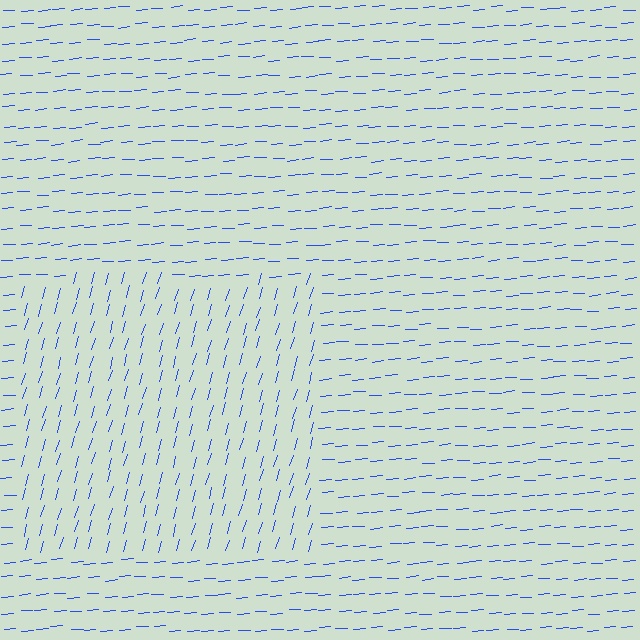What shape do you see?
I see a rectangle.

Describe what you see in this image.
The image is filled with small blue line segments. A rectangle region in the image has lines oriented differently from the surrounding lines, creating a visible texture boundary.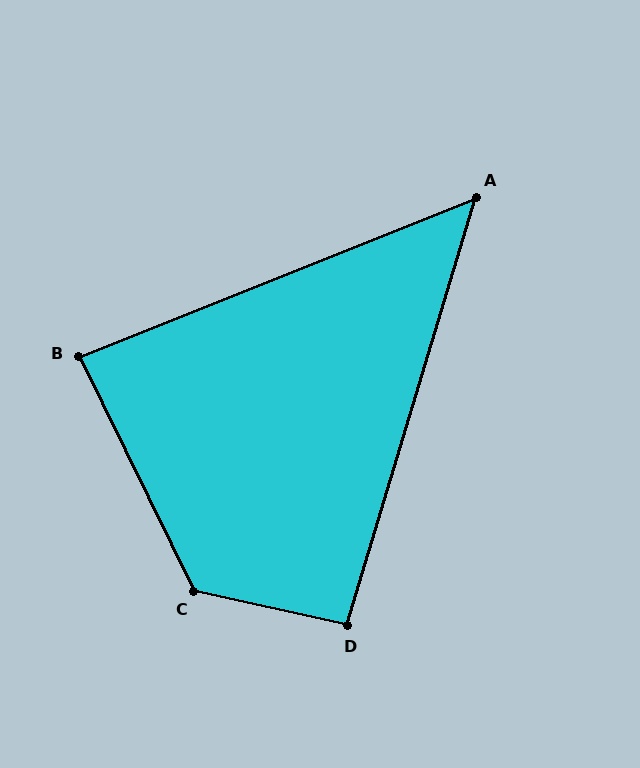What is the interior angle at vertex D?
Approximately 94 degrees (approximately right).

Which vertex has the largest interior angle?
C, at approximately 128 degrees.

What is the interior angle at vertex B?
Approximately 86 degrees (approximately right).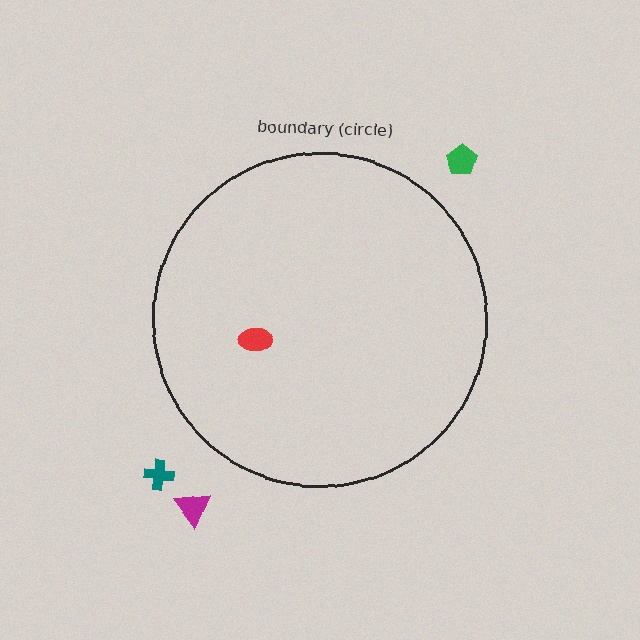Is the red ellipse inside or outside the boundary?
Inside.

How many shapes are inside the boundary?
1 inside, 3 outside.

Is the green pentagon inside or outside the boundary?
Outside.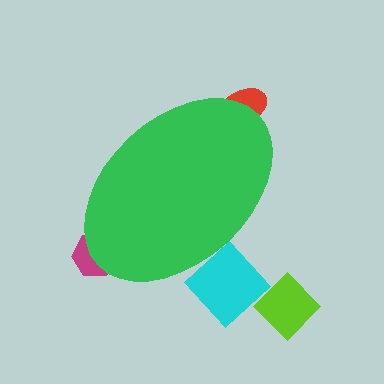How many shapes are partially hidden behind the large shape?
3 shapes are partially hidden.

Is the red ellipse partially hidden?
Yes, the red ellipse is partially hidden behind the green ellipse.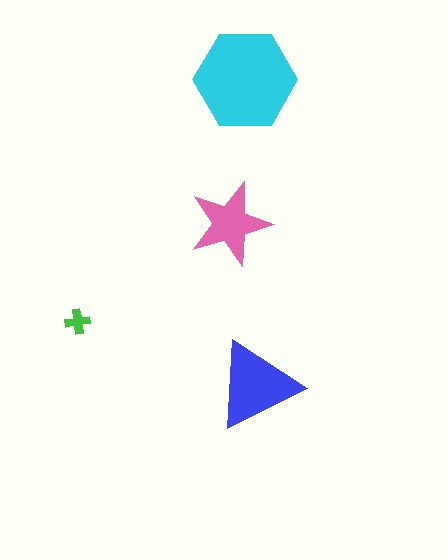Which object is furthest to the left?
The green cross is leftmost.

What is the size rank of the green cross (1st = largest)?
4th.